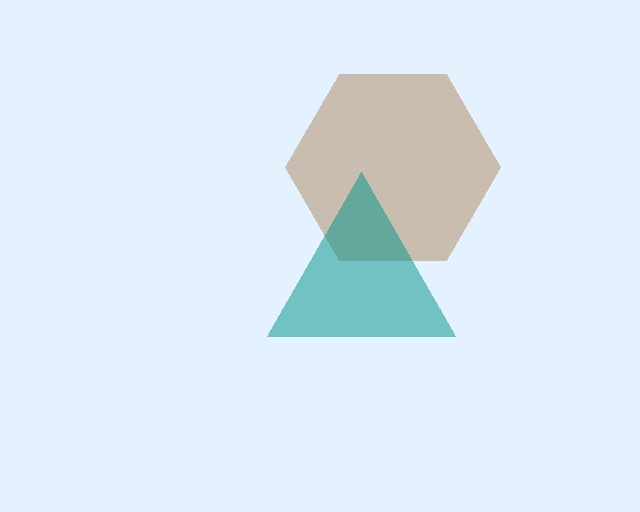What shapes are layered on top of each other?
The layered shapes are: a brown hexagon, a teal triangle.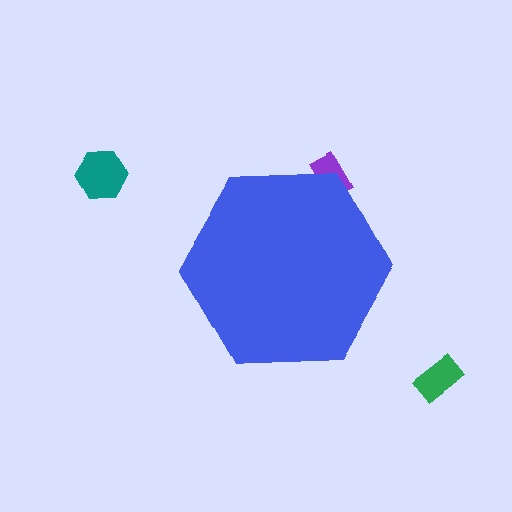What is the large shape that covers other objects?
A blue hexagon.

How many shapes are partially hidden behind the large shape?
1 shape is partially hidden.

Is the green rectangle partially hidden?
No, the green rectangle is fully visible.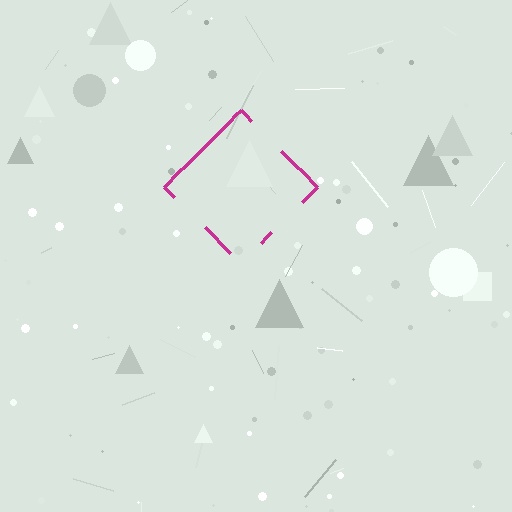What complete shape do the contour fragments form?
The contour fragments form a diamond.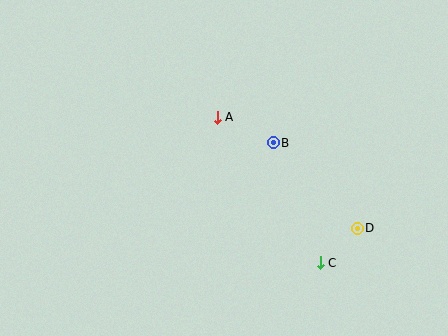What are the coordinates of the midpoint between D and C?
The midpoint between D and C is at (339, 245).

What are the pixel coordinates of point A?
Point A is at (217, 118).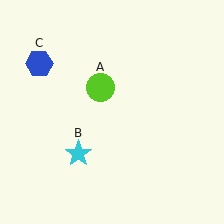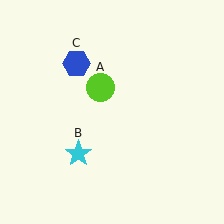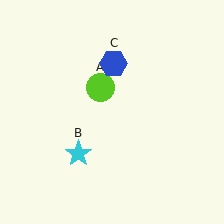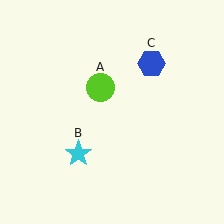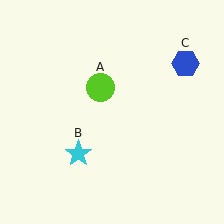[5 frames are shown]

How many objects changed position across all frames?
1 object changed position: blue hexagon (object C).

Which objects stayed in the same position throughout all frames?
Lime circle (object A) and cyan star (object B) remained stationary.